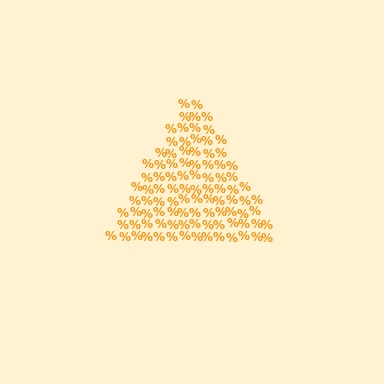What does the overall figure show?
The overall figure shows a triangle.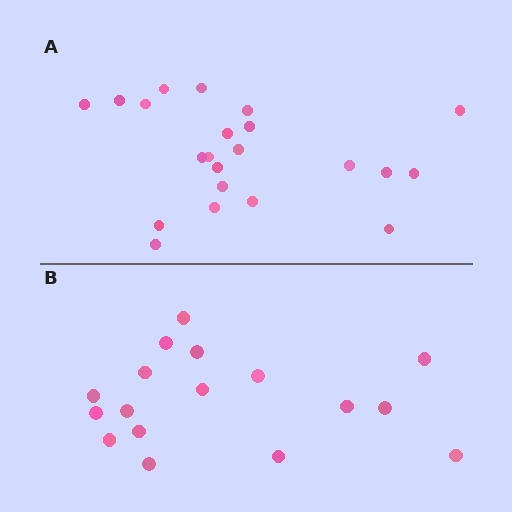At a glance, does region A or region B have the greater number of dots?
Region A (the top region) has more dots.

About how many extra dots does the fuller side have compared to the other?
Region A has about 5 more dots than region B.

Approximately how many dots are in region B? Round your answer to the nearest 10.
About 20 dots. (The exact count is 17, which rounds to 20.)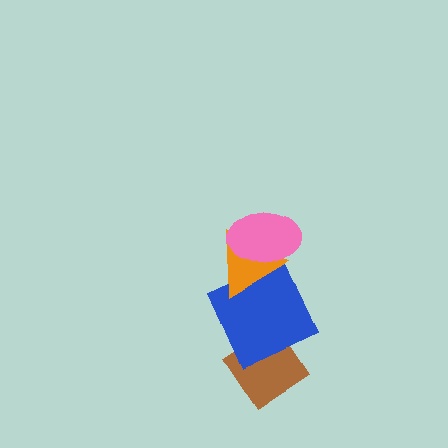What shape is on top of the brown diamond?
The blue square is on top of the brown diamond.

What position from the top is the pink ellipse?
The pink ellipse is 1st from the top.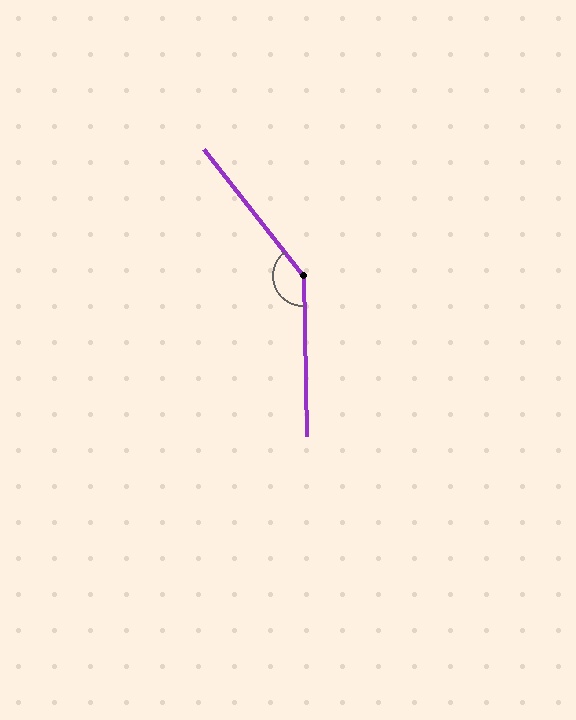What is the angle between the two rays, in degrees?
Approximately 143 degrees.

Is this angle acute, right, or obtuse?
It is obtuse.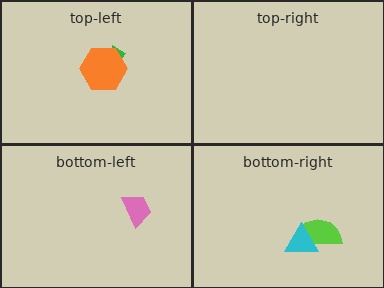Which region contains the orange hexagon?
The top-left region.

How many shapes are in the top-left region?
2.